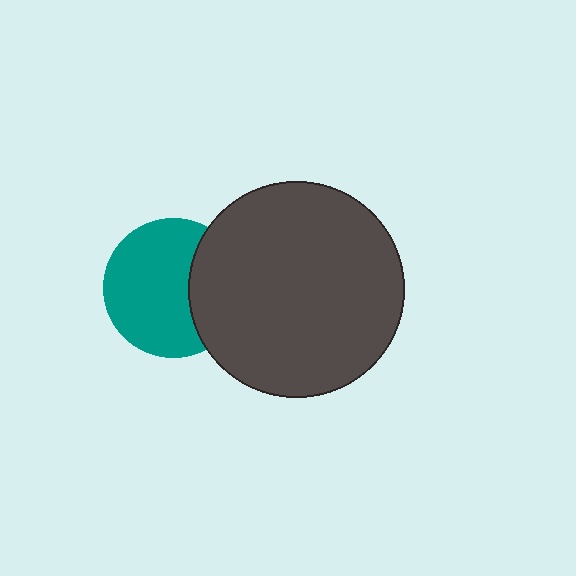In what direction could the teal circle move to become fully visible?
The teal circle could move left. That would shift it out from behind the dark gray circle entirely.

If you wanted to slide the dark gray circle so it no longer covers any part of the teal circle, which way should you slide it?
Slide it right — that is the most direct way to separate the two shapes.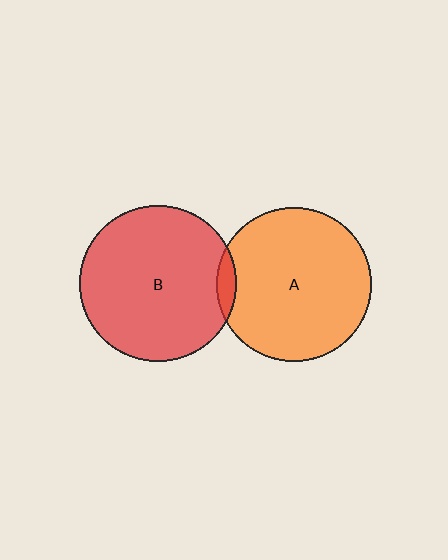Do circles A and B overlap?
Yes.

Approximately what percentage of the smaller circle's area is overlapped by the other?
Approximately 5%.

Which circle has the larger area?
Circle B (red).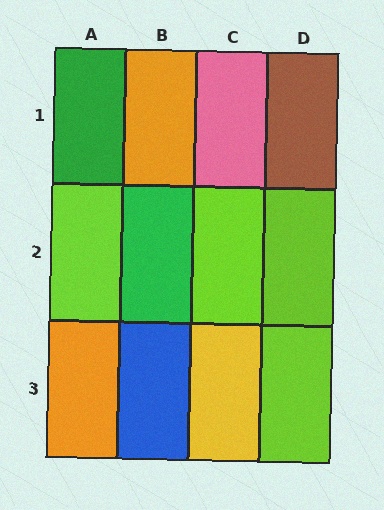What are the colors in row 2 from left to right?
Lime, green, lime, lime.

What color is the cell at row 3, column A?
Orange.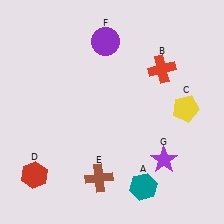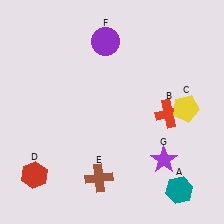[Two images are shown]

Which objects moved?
The objects that moved are: the teal hexagon (A), the red cross (B).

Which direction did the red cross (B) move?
The red cross (B) moved down.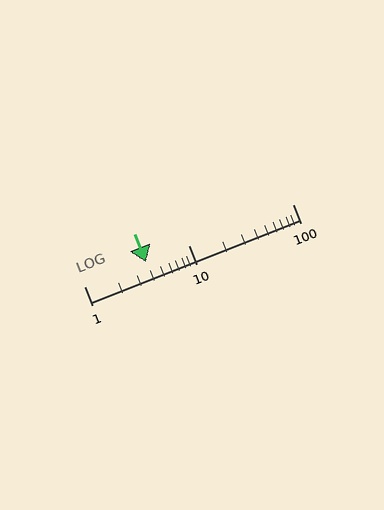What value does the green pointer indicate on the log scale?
The pointer indicates approximately 3.9.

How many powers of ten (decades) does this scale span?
The scale spans 2 decades, from 1 to 100.